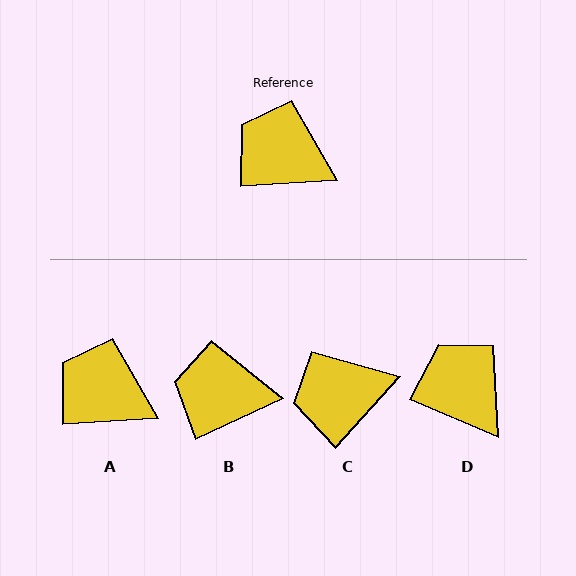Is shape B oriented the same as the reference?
No, it is off by about 21 degrees.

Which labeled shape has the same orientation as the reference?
A.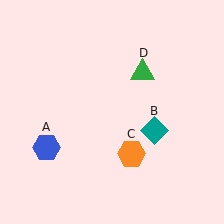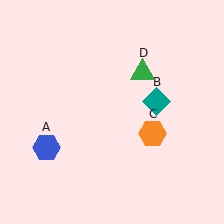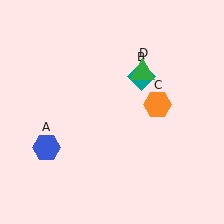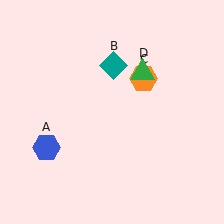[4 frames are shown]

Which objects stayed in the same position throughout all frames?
Blue hexagon (object A) and green triangle (object D) remained stationary.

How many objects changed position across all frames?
2 objects changed position: teal diamond (object B), orange hexagon (object C).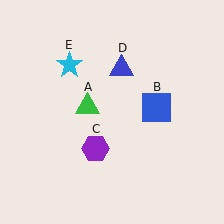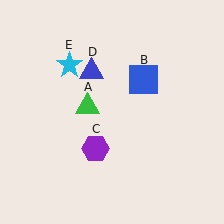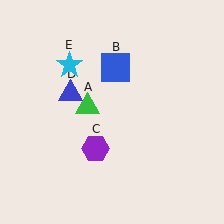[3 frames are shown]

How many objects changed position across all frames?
2 objects changed position: blue square (object B), blue triangle (object D).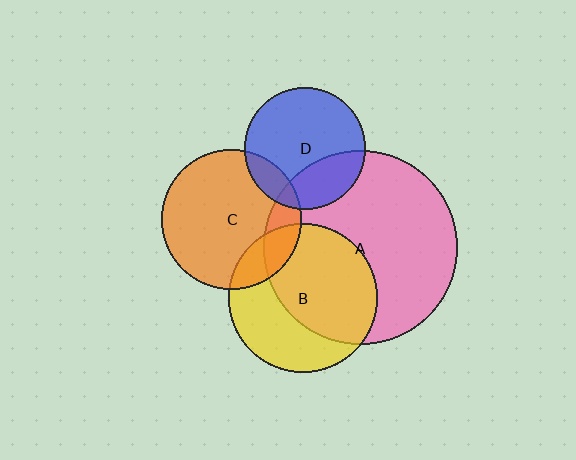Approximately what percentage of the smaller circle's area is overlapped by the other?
Approximately 15%.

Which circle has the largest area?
Circle A (pink).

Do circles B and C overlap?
Yes.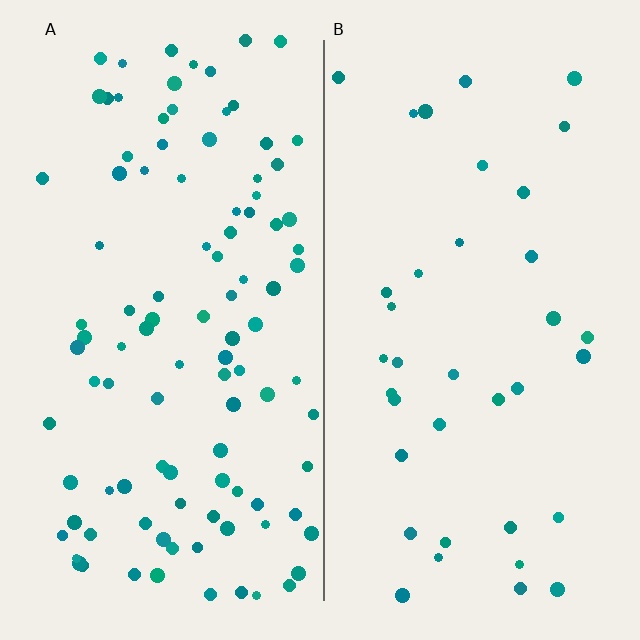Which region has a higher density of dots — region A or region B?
A (the left).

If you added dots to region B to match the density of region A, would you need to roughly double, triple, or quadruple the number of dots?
Approximately triple.